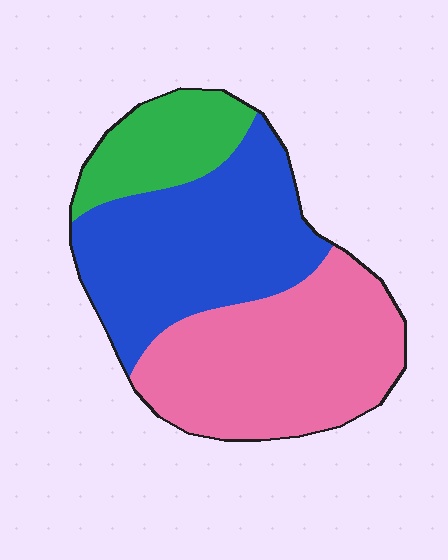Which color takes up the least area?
Green, at roughly 15%.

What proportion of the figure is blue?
Blue covers roughly 40% of the figure.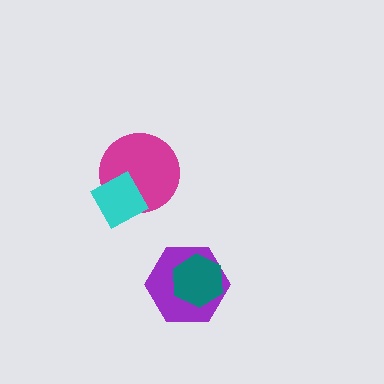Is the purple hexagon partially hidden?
Yes, it is partially covered by another shape.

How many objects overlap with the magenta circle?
1 object overlaps with the magenta circle.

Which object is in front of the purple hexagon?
The teal hexagon is in front of the purple hexagon.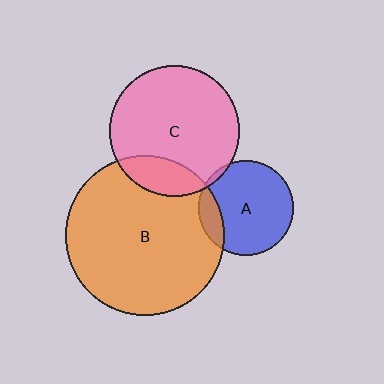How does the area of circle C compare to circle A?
Approximately 1.9 times.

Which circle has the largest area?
Circle B (orange).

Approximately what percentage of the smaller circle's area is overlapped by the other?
Approximately 5%.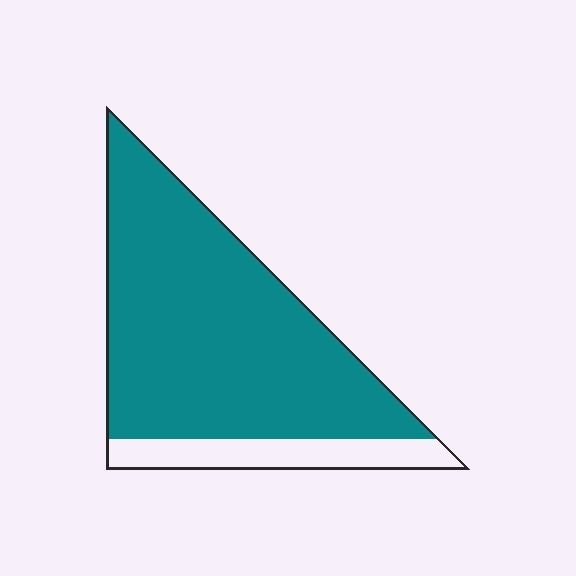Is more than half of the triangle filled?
Yes.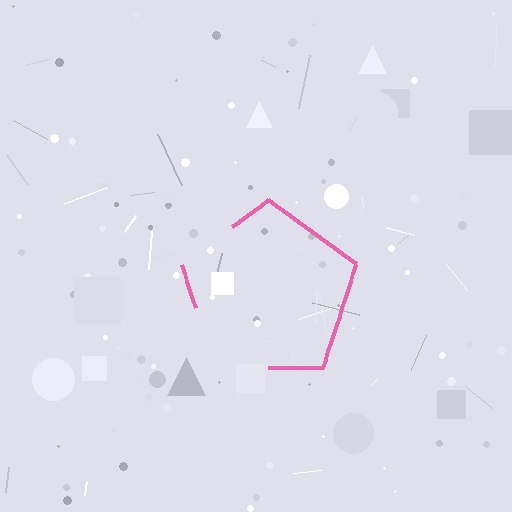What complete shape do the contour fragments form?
The contour fragments form a pentagon.